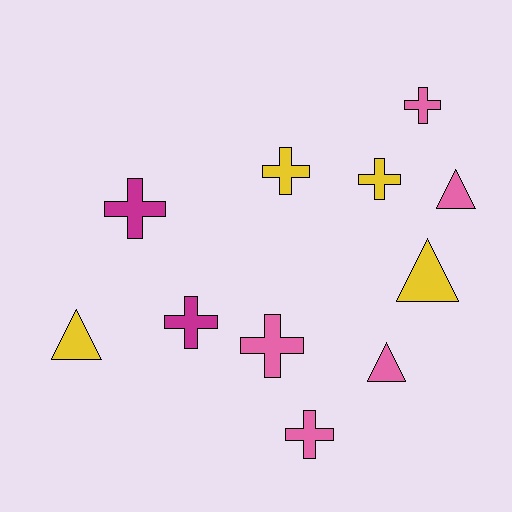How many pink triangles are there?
There are 2 pink triangles.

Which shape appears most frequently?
Cross, with 7 objects.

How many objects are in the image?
There are 11 objects.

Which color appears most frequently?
Pink, with 5 objects.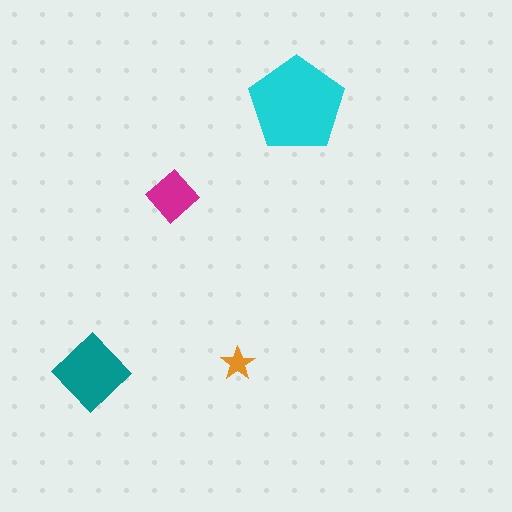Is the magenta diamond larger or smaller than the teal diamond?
Smaller.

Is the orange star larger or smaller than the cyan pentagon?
Smaller.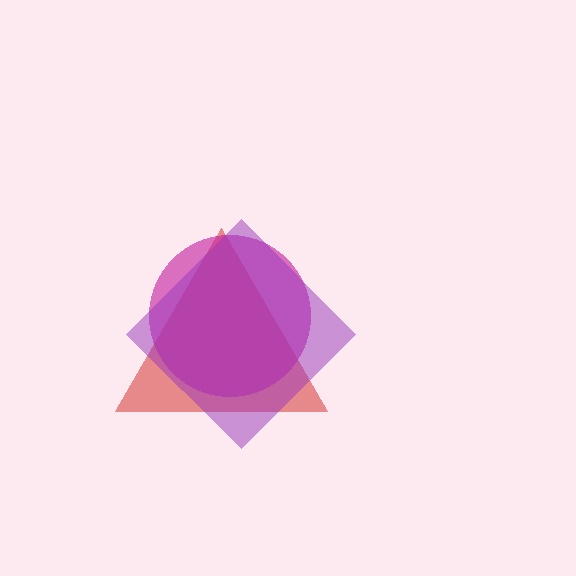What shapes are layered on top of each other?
The layered shapes are: a red triangle, a magenta circle, a purple diamond.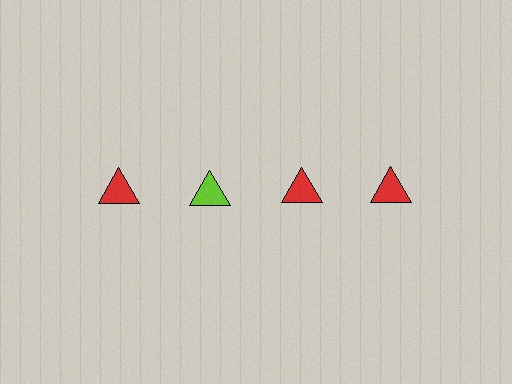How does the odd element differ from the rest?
It has a different color: lime instead of red.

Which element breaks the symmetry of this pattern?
The lime triangle in the top row, second from left column breaks the symmetry. All other shapes are red triangles.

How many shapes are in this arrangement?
There are 4 shapes arranged in a grid pattern.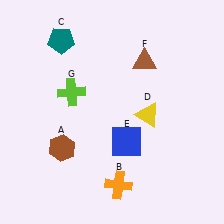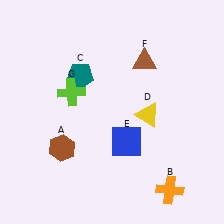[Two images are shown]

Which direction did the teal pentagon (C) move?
The teal pentagon (C) moved down.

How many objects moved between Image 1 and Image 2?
2 objects moved between the two images.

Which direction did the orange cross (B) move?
The orange cross (B) moved right.